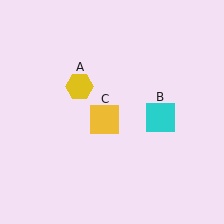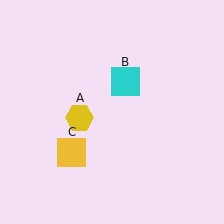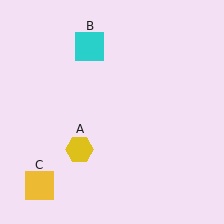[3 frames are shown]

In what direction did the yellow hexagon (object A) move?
The yellow hexagon (object A) moved down.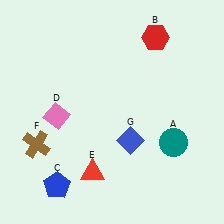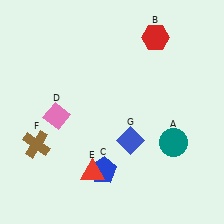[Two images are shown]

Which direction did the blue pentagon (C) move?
The blue pentagon (C) moved right.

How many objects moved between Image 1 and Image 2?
1 object moved between the two images.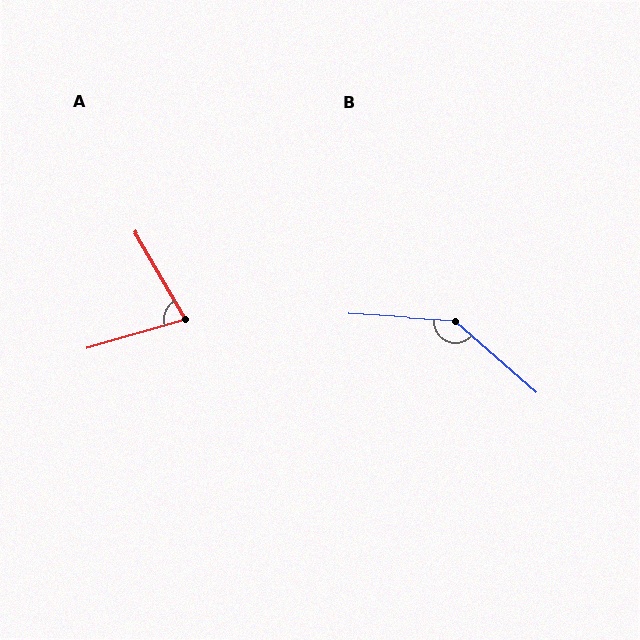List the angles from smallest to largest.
A (76°), B (142°).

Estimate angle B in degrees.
Approximately 142 degrees.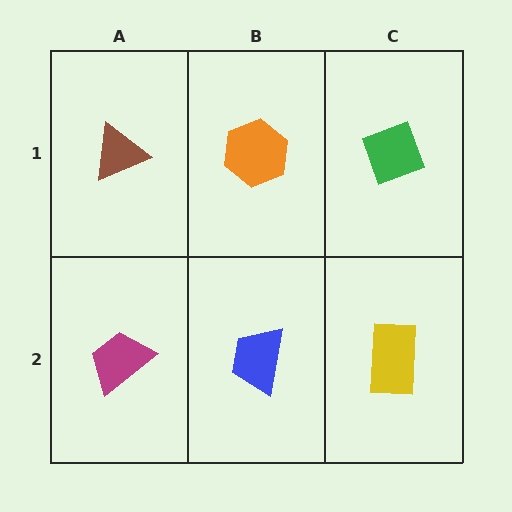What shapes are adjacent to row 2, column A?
A brown triangle (row 1, column A), a blue trapezoid (row 2, column B).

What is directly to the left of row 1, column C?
An orange hexagon.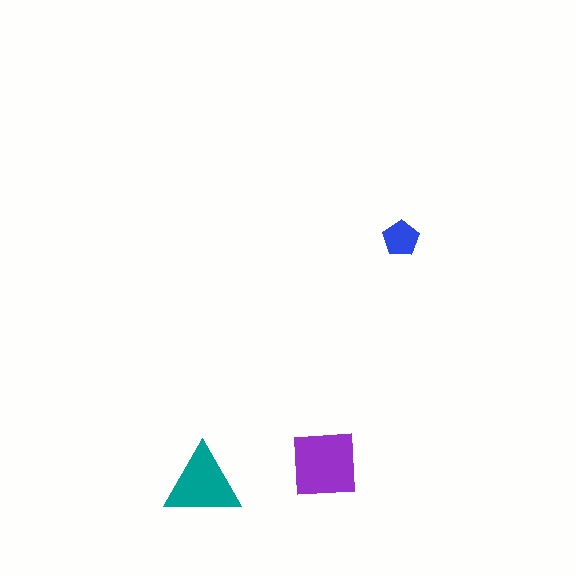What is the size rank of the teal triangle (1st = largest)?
2nd.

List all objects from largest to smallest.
The purple square, the teal triangle, the blue pentagon.